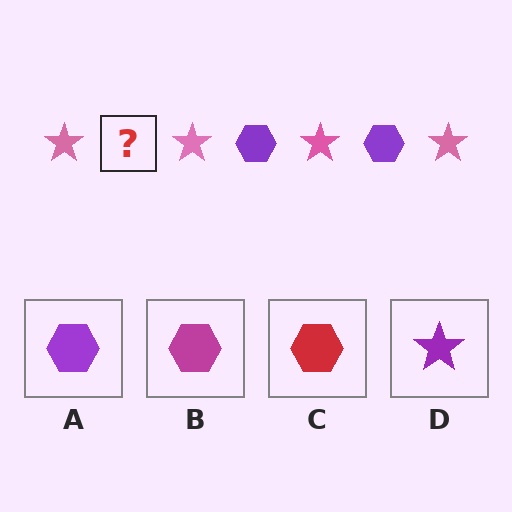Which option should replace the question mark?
Option A.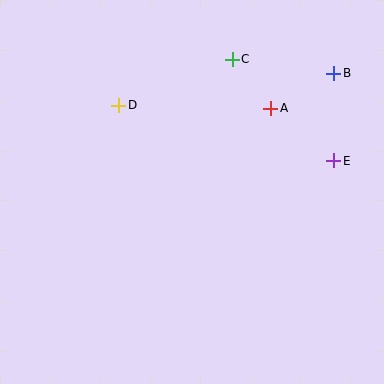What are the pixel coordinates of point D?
Point D is at (119, 105).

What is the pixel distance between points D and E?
The distance between D and E is 222 pixels.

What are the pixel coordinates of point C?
Point C is at (232, 59).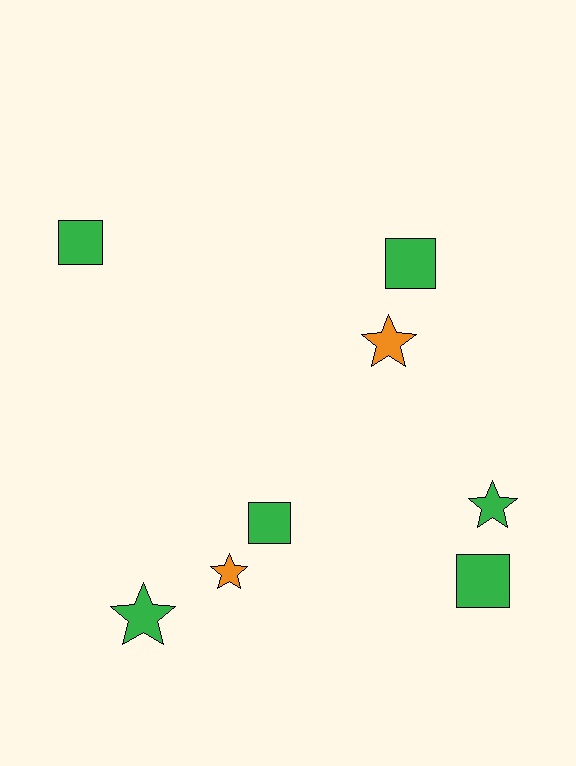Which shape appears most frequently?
Square, with 4 objects.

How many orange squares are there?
There are no orange squares.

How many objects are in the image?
There are 8 objects.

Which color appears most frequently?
Green, with 6 objects.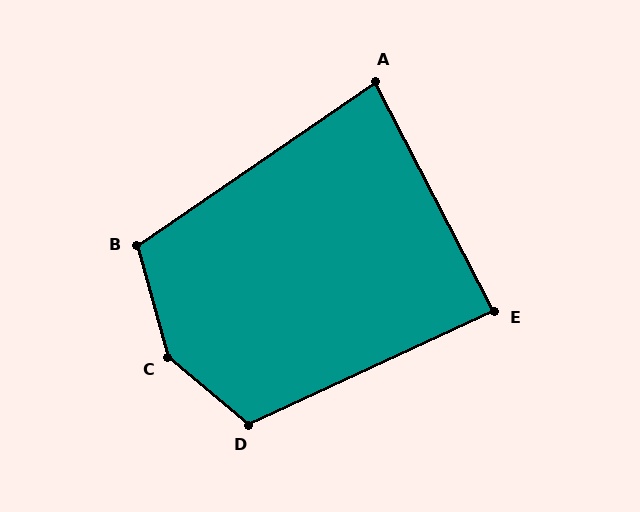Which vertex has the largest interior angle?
C, at approximately 145 degrees.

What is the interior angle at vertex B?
Approximately 109 degrees (obtuse).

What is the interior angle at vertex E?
Approximately 87 degrees (approximately right).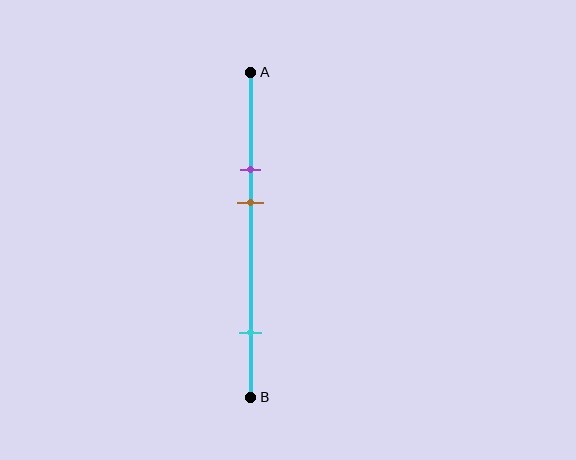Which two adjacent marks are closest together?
The purple and brown marks are the closest adjacent pair.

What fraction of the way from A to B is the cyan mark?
The cyan mark is approximately 80% (0.8) of the way from A to B.